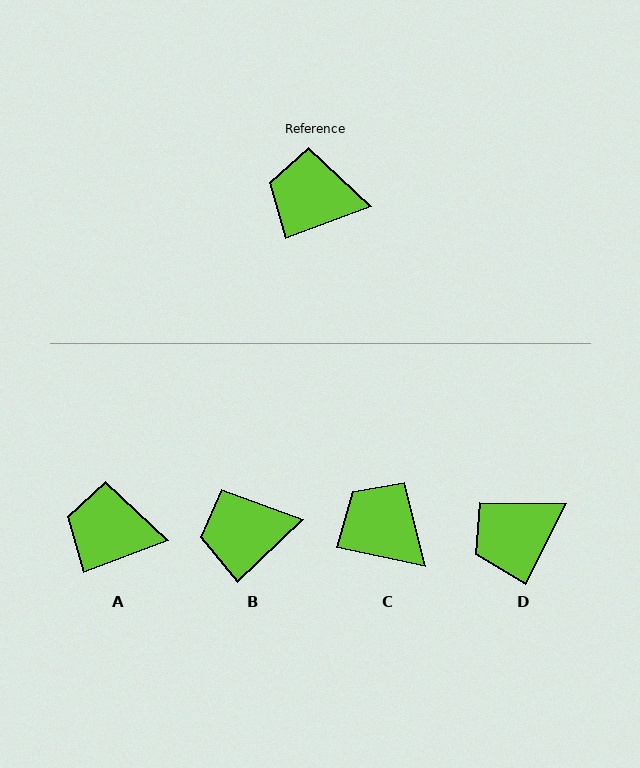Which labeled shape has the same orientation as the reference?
A.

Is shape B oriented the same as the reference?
No, it is off by about 24 degrees.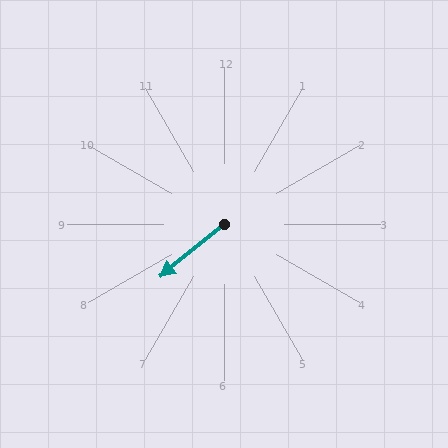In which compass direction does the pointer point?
Southwest.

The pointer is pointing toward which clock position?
Roughly 8 o'clock.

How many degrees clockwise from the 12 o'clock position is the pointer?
Approximately 231 degrees.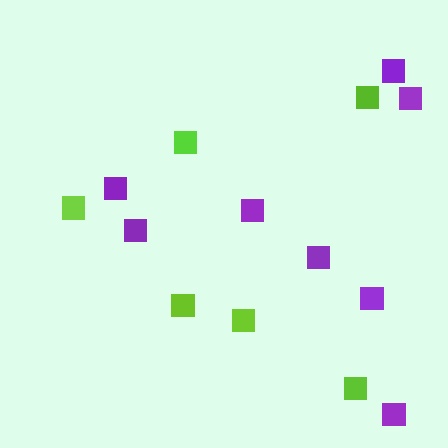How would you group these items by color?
There are 2 groups: one group of lime squares (6) and one group of purple squares (8).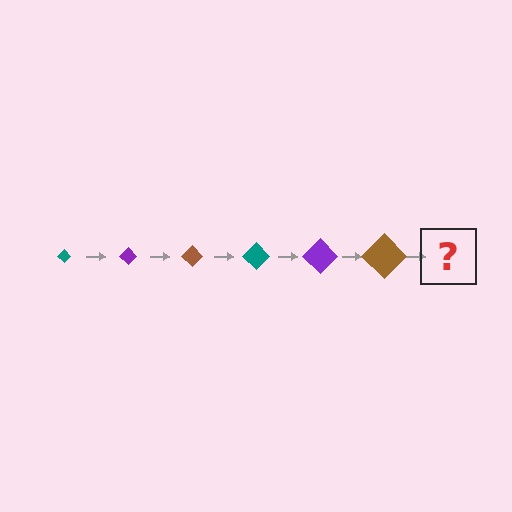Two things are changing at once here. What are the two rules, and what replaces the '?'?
The two rules are that the diamond grows larger each step and the color cycles through teal, purple, and brown. The '?' should be a teal diamond, larger than the previous one.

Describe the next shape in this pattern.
It should be a teal diamond, larger than the previous one.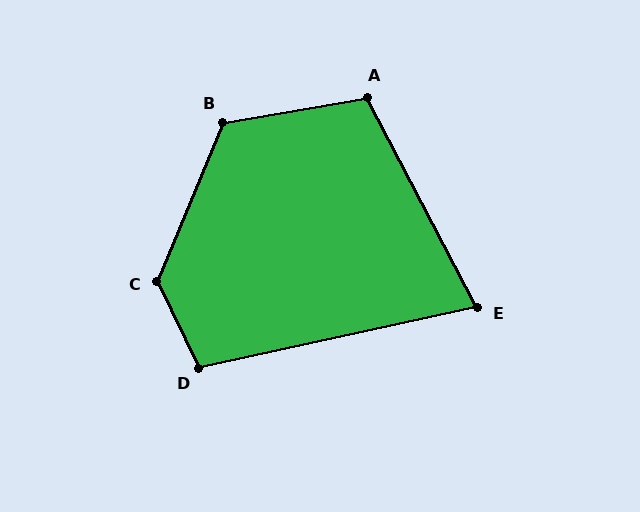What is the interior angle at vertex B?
Approximately 122 degrees (obtuse).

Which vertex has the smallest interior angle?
E, at approximately 75 degrees.